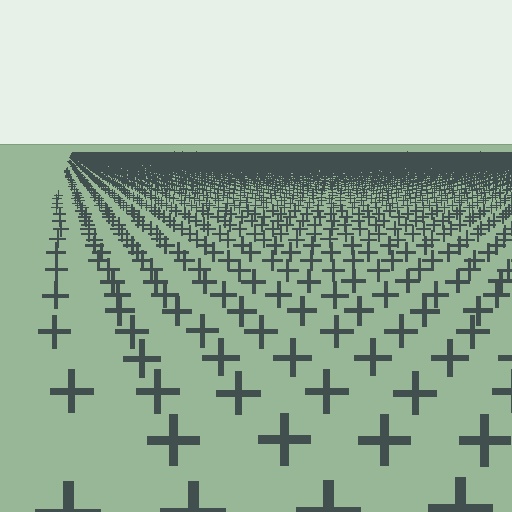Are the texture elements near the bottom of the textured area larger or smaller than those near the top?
Larger. Near the bottom, elements are closer to the viewer and appear at a bigger on-screen size.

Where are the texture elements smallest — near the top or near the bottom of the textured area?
Near the top.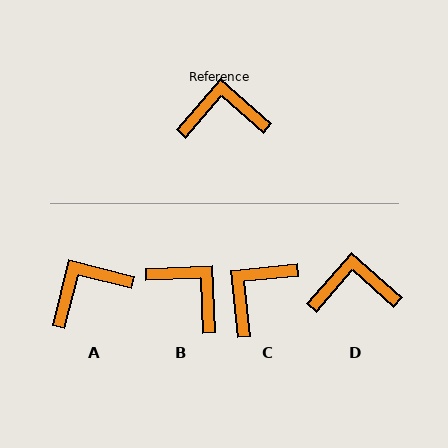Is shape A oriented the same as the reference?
No, it is off by about 27 degrees.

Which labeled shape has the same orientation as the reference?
D.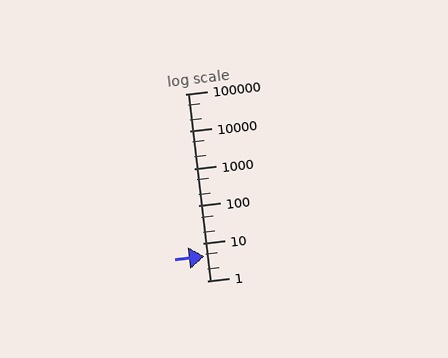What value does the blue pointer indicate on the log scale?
The pointer indicates approximately 4.4.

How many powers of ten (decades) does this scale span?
The scale spans 5 decades, from 1 to 100000.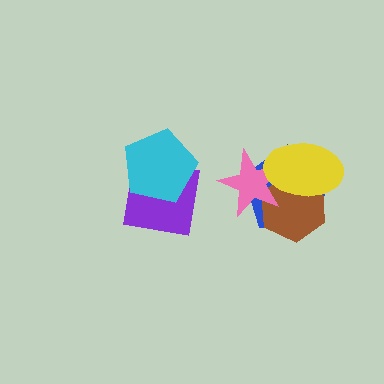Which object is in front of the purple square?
The cyan pentagon is in front of the purple square.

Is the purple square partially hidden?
Yes, it is partially covered by another shape.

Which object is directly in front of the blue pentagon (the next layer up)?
The brown hexagon is directly in front of the blue pentagon.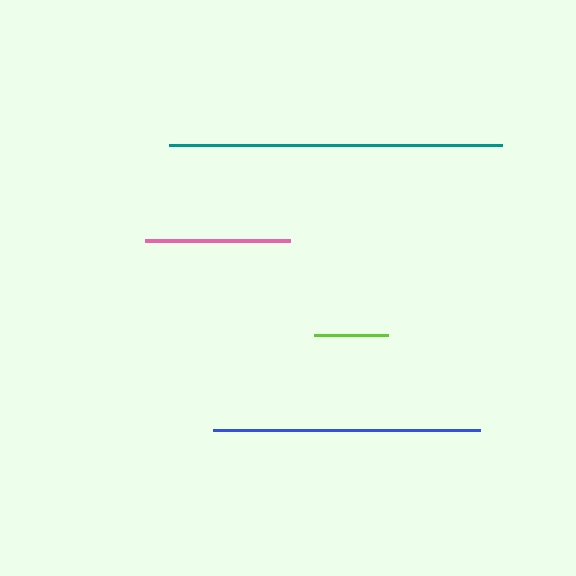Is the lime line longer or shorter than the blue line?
The blue line is longer than the lime line.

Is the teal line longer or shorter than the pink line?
The teal line is longer than the pink line.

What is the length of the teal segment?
The teal segment is approximately 333 pixels long.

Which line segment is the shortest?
The lime line is the shortest at approximately 74 pixels.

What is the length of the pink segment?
The pink segment is approximately 146 pixels long.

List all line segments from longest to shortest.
From longest to shortest: teal, blue, pink, lime.